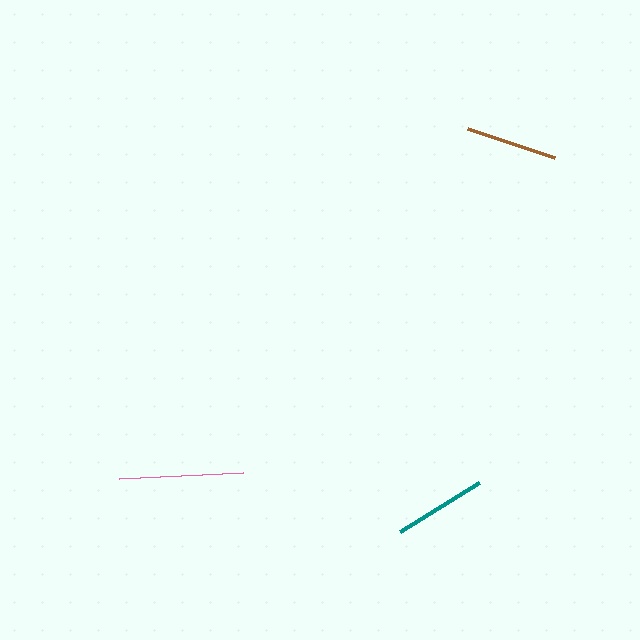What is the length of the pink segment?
The pink segment is approximately 125 pixels long.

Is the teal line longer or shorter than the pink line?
The pink line is longer than the teal line.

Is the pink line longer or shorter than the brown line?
The pink line is longer than the brown line.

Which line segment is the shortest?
The brown line is the shortest at approximately 92 pixels.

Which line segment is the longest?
The pink line is the longest at approximately 125 pixels.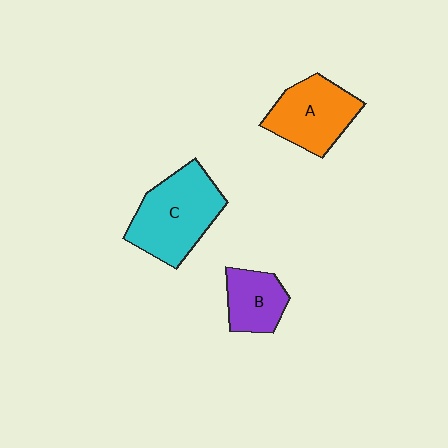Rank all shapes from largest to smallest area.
From largest to smallest: C (cyan), A (orange), B (purple).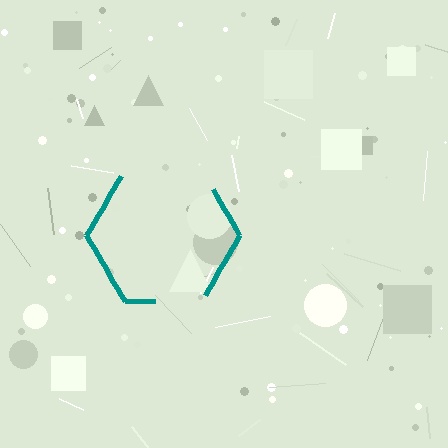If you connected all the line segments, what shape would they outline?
They would outline a hexagon.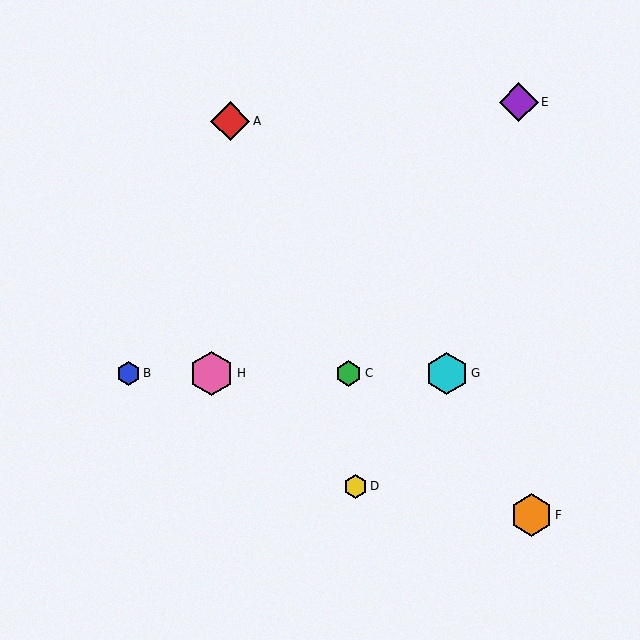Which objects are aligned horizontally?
Objects B, C, G, H are aligned horizontally.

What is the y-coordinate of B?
Object B is at y≈373.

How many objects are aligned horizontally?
4 objects (B, C, G, H) are aligned horizontally.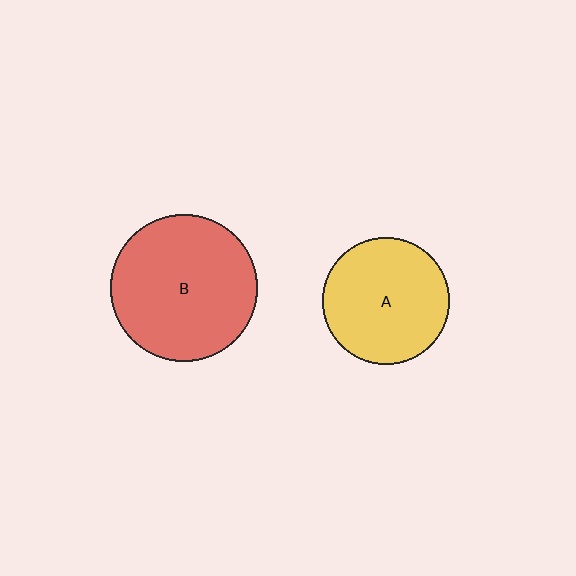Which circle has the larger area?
Circle B (red).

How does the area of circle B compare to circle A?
Approximately 1.3 times.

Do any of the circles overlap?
No, none of the circles overlap.